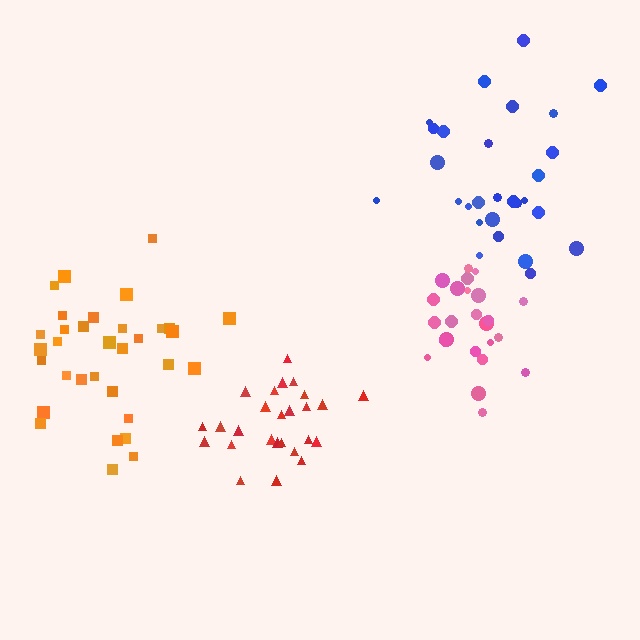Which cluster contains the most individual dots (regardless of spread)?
Orange (33).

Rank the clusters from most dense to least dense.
pink, red, blue, orange.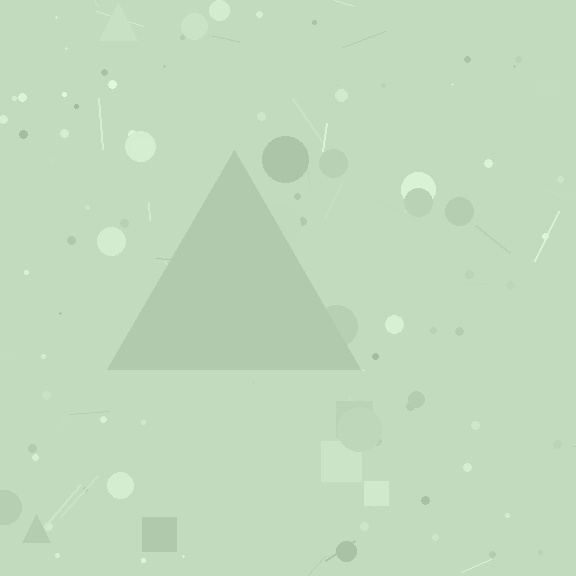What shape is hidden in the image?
A triangle is hidden in the image.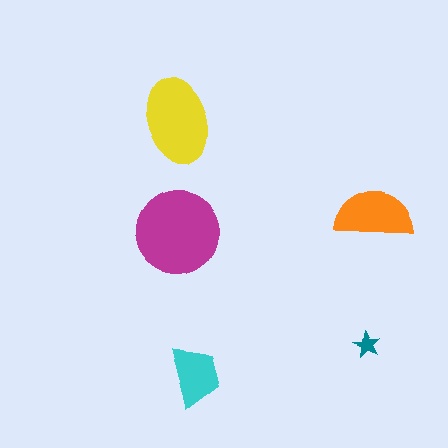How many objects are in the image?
There are 5 objects in the image.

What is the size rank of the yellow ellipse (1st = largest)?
2nd.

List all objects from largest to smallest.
The magenta circle, the yellow ellipse, the orange semicircle, the cyan trapezoid, the teal star.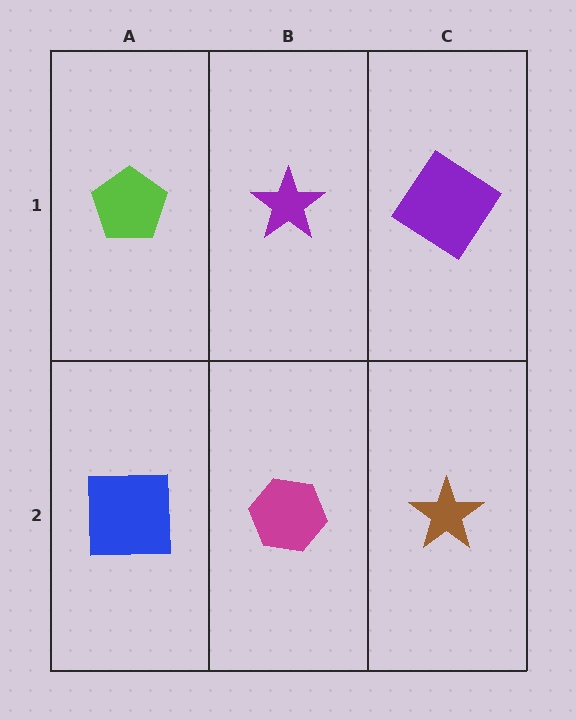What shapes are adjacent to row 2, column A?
A lime pentagon (row 1, column A), a magenta hexagon (row 2, column B).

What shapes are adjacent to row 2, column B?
A purple star (row 1, column B), a blue square (row 2, column A), a brown star (row 2, column C).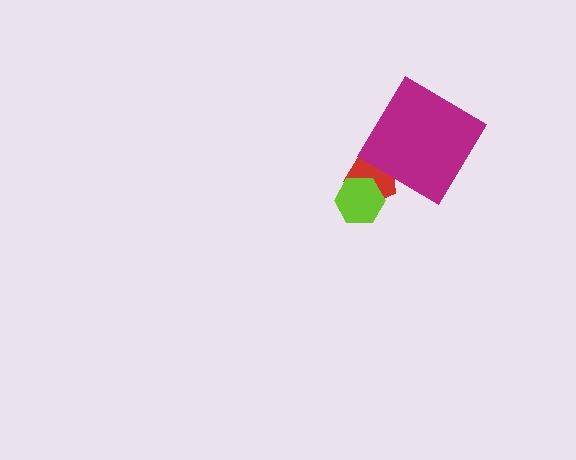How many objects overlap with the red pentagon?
2 objects overlap with the red pentagon.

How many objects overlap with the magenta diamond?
1 object overlaps with the magenta diamond.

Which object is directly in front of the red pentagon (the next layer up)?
The magenta diamond is directly in front of the red pentagon.